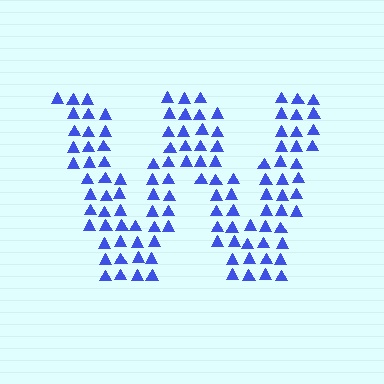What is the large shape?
The large shape is the letter W.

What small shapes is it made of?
It is made of small triangles.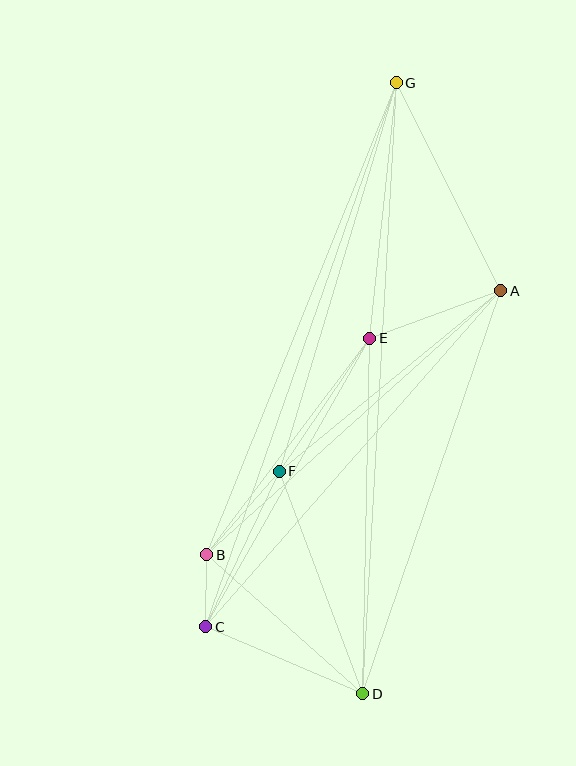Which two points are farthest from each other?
Points D and G are farthest from each other.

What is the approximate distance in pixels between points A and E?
The distance between A and E is approximately 139 pixels.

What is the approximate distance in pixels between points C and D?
The distance between C and D is approximately 170 pixels.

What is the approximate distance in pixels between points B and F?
The distance between B and F is approximately 111 pixels.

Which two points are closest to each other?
Points B and C are closest to each other.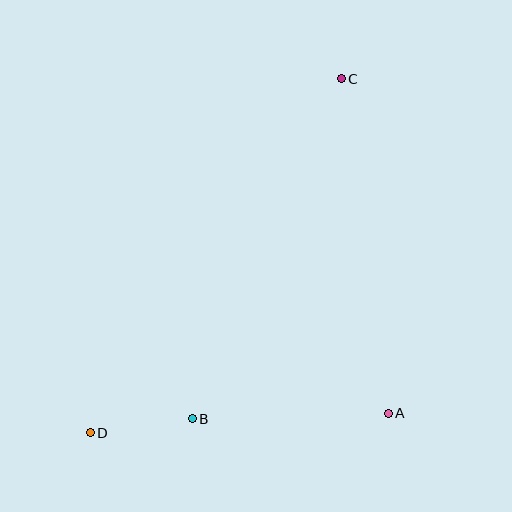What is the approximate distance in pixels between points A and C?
The distance between A and C is approximately 338 pixels.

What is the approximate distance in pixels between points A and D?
The distance between A and D is approximately 299 pixels.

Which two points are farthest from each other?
Points C and D are farthest from each other.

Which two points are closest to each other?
Points B and D are closest to each other.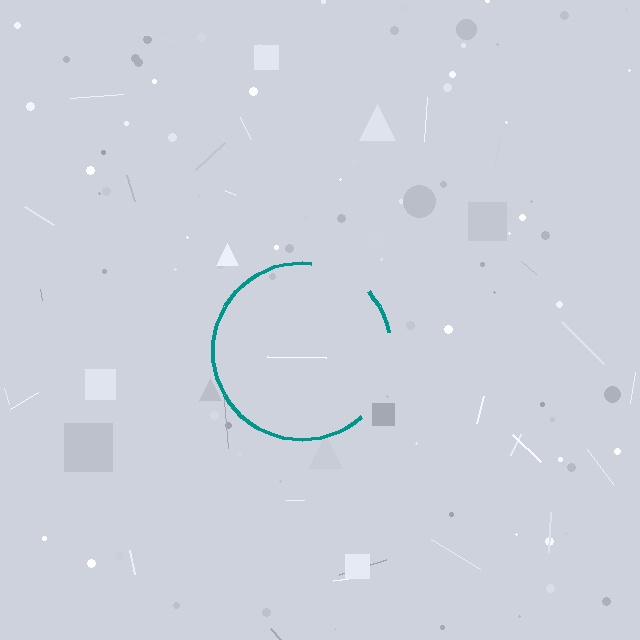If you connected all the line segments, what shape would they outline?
They would outline a circle.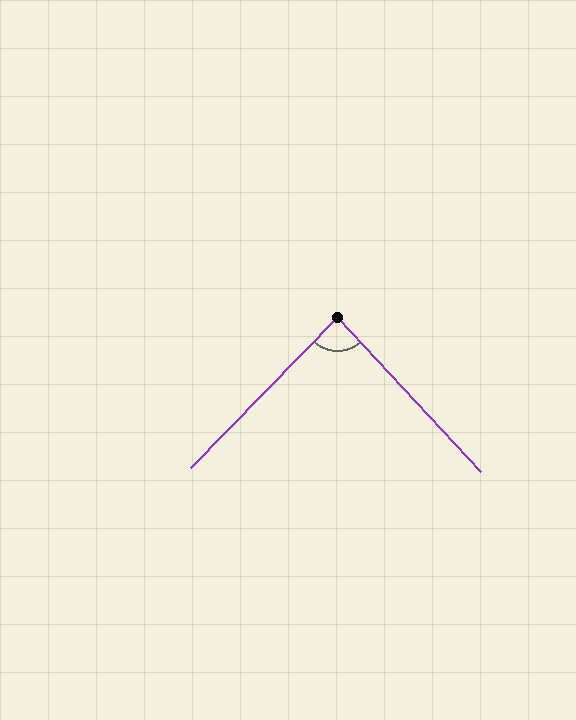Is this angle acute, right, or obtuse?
It is approximately a right angle.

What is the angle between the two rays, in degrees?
Approximately 87 degrees.